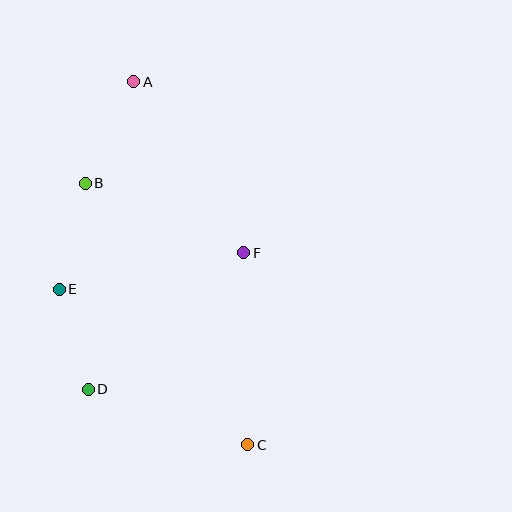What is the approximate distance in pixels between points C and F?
The distance between C and F is approximately 192 pixels.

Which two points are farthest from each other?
Points A and C are farthest from each other.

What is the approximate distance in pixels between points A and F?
The distance between A and F is approximately 203 pixels.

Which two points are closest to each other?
Points D and E are closest to each other.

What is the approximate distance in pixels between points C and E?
The distance between C and E is approximately 244 pixels.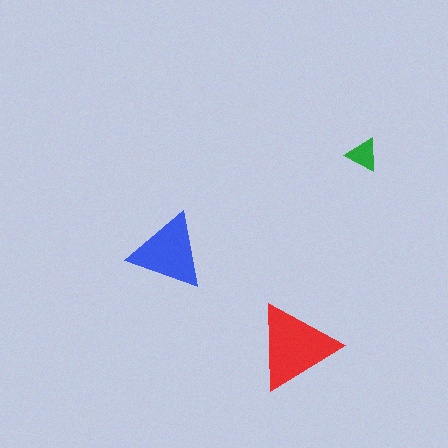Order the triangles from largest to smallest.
the red one, the blue one, the green one.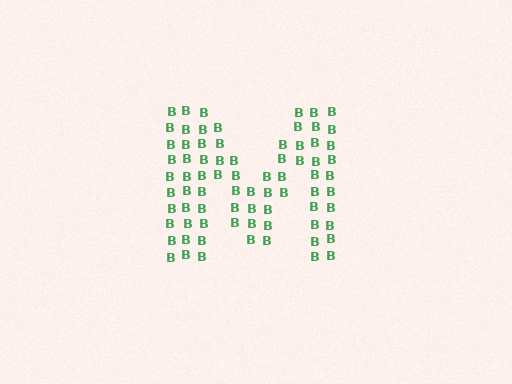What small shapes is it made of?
It is made of small letter B's.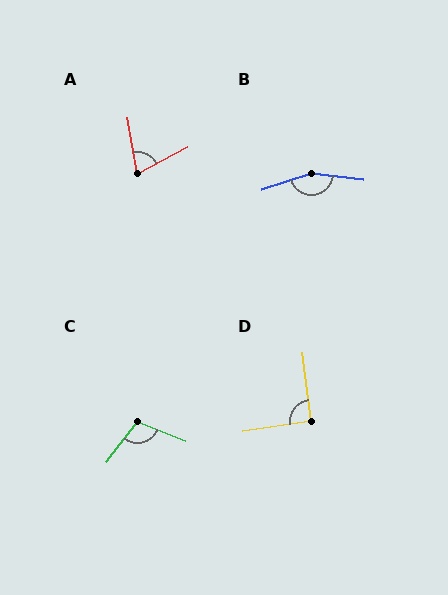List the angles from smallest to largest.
A (71°), D (91°), C (106°), B (155°).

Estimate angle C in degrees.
Approximately 106 degrees.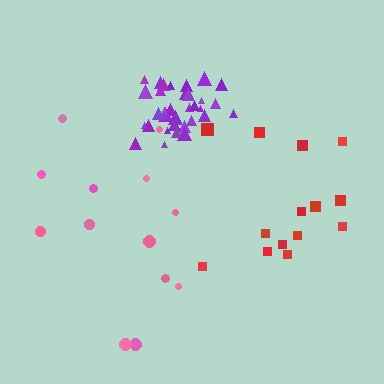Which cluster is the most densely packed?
Purple.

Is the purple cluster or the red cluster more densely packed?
Purple.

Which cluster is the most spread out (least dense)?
Pink.